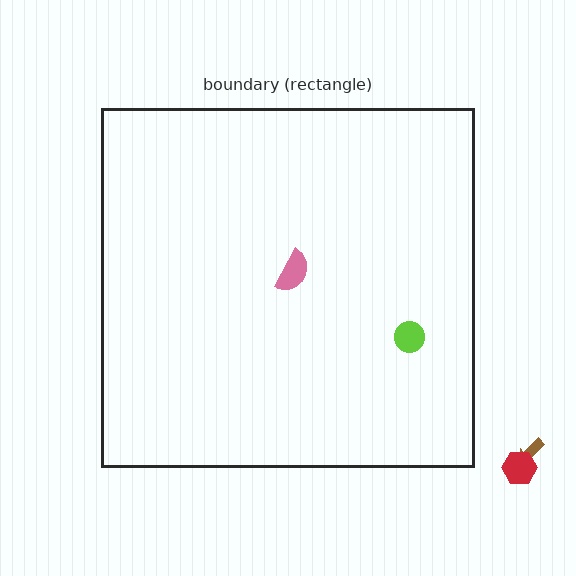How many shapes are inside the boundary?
2 inside, 2 outside.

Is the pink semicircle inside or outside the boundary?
Inside.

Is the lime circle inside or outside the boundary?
Inside.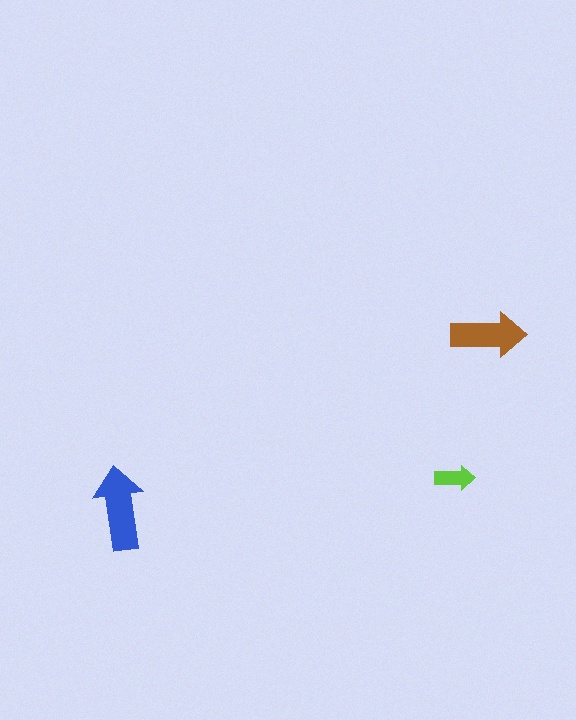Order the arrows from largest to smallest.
the blue one, the brown one, the lime one.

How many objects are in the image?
There are 3 objects in the image.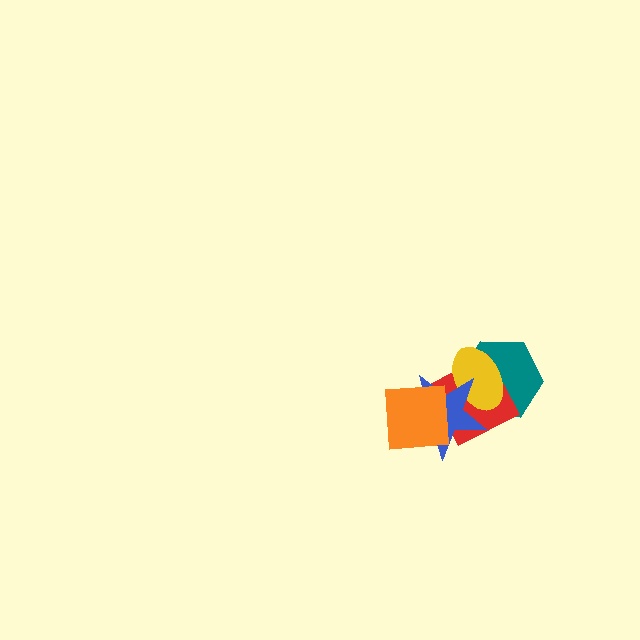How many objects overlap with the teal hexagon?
3 objects overlap with the teal hexagon.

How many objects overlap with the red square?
4 objects overlap with the red square.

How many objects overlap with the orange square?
2 objects overlap with the orange square.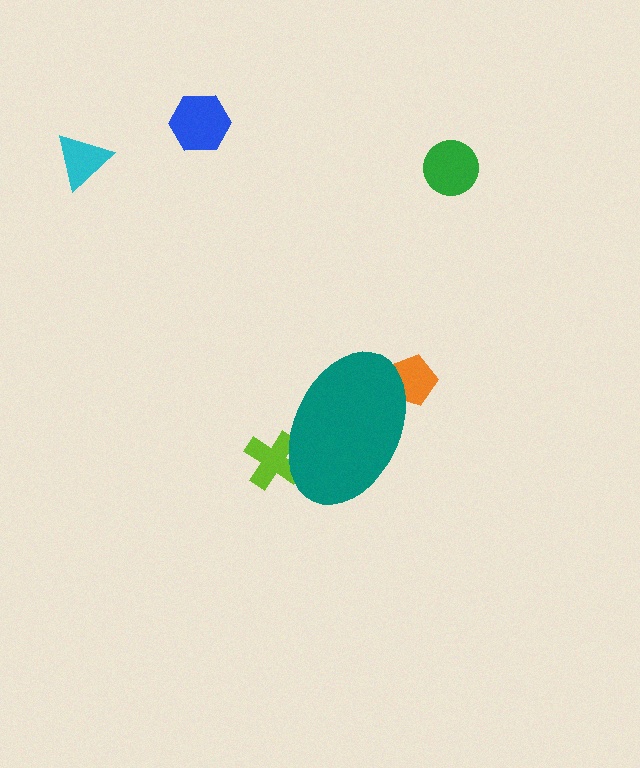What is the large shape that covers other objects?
A teal ellipse.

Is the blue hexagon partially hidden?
No, the blue hexagon is fully visible.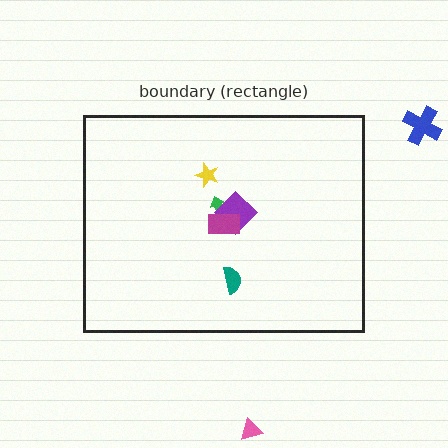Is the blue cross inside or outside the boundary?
Outside.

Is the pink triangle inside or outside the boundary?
Outside.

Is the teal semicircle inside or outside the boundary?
Inside.